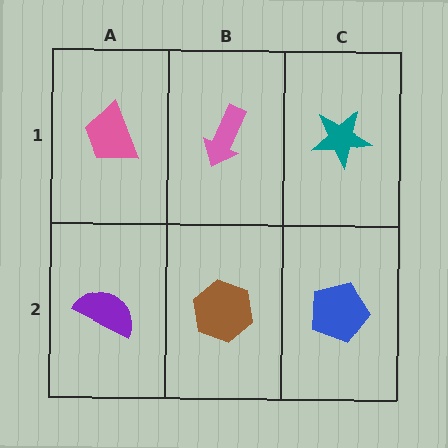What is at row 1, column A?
A pink trapezoid.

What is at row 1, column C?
A teal star.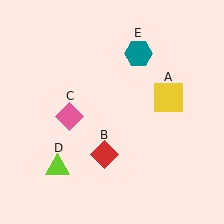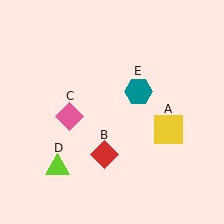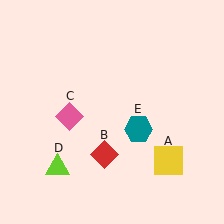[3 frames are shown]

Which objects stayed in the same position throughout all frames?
Red diamond (object B) and pink diamond (object C) and lime triangle (object D) remained stationary.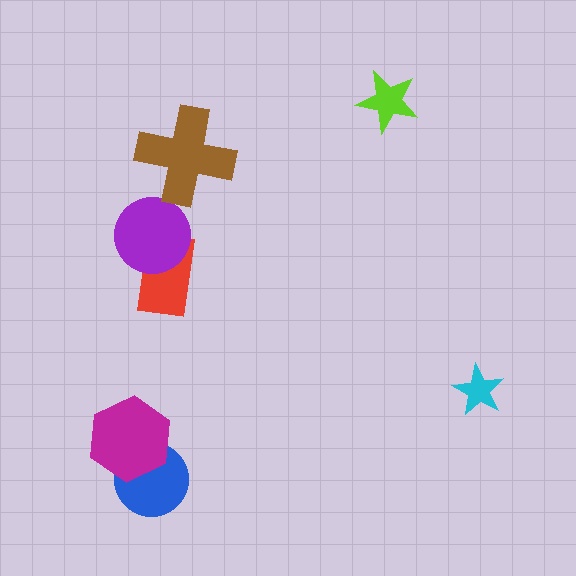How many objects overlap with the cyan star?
0 objects overlap with the cyan star.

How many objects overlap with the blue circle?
1 object overlaps with the blue circle.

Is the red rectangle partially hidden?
Yes, it is partially covered by another shape.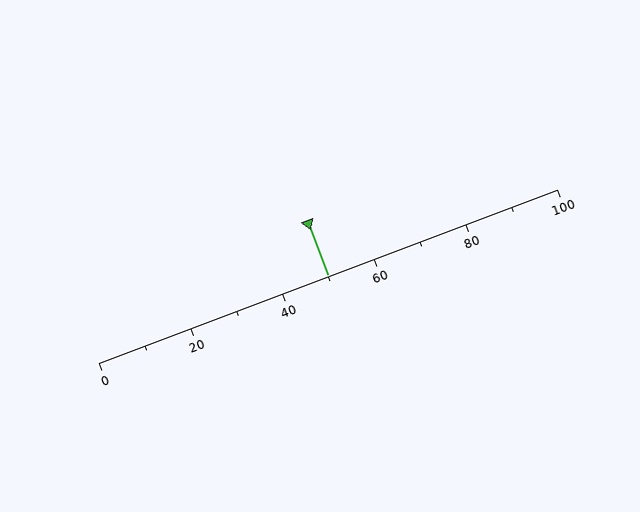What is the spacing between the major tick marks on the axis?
The major ticks are spaced 20 apart.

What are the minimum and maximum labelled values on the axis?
The axis runs from 0 to 100.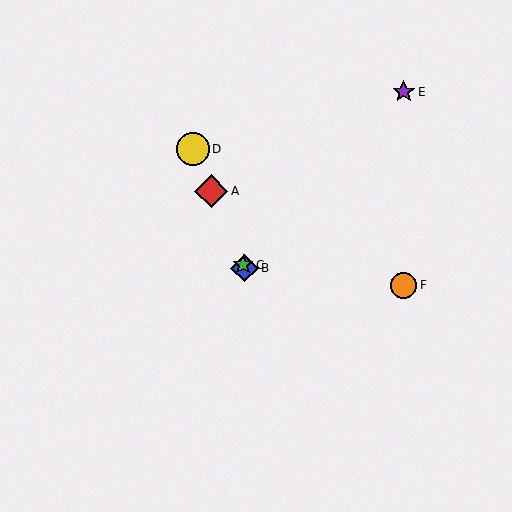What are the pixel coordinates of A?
Object A is at (211, 191).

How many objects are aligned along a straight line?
4 objects (A, B, C, D) are aligned along a straight line.